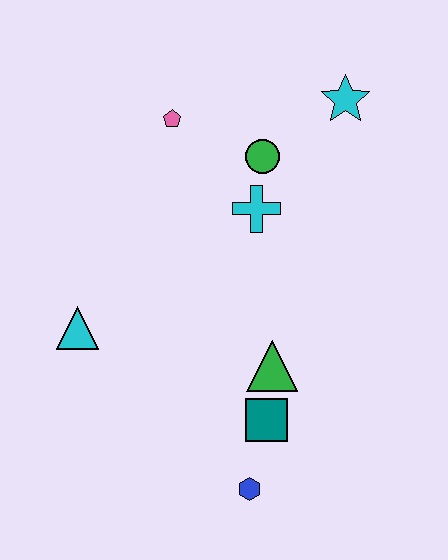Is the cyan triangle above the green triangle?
Yes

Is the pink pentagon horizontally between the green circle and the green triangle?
No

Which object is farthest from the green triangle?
The cyan star is farthest from the green triangle.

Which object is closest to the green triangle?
The teal square is closest to the green triangle.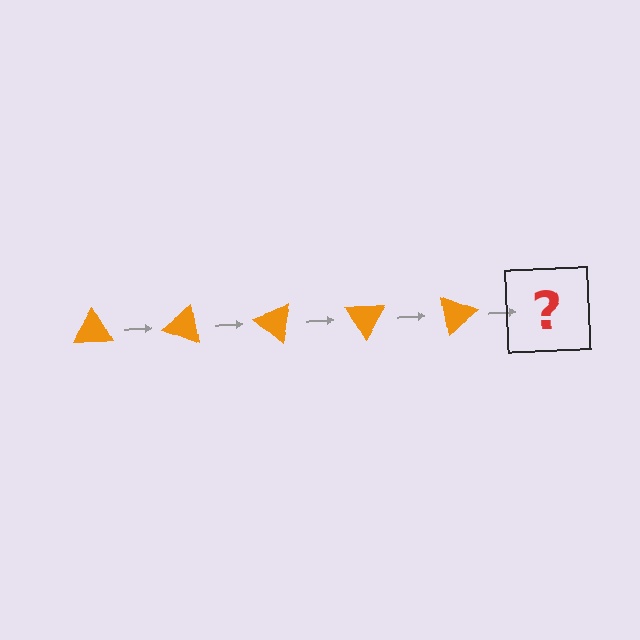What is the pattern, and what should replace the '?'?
The pattern is that the triangle rotates 20 degrees each step. The '?' should be an orange triangle rotated 100 degrees.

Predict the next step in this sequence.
The next step is an orange triangle rotated 100 degrees.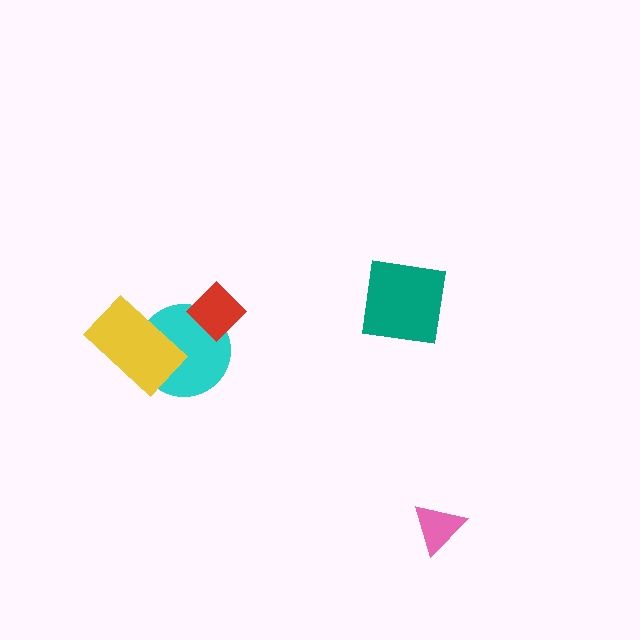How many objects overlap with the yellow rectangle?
1 object overlaps with the yellow rectangle.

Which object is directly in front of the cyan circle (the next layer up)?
The yellow rectangle is directly in front of the cyan circle.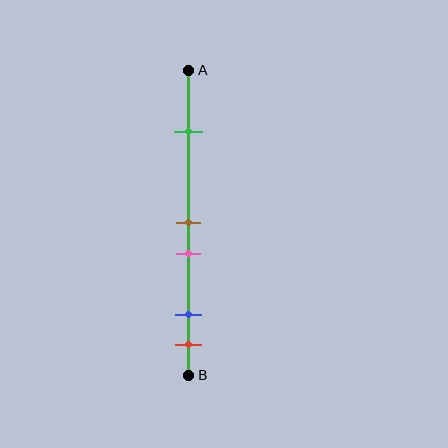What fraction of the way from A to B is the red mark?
The red mark is approximately 90% (0.9) of the way from A to B.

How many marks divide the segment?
There are 5 marks dividing the segment.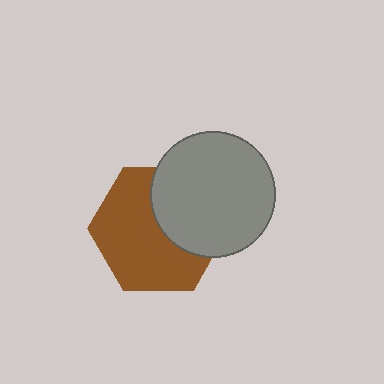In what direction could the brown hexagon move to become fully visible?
The brown hexagon could move toward the lower-left. That would shift it out from behind the gray circle entirely.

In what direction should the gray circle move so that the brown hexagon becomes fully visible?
The gray circle should move toward the upper-right. That is the shortest direction to clear the overlap and leave the brown hexagon fully visible.